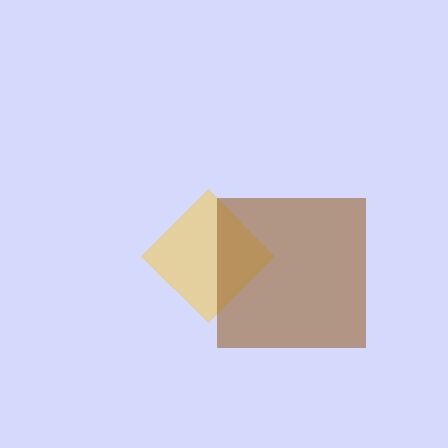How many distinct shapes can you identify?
There are 2 distinct shapes: a yellow diamond, a brown square.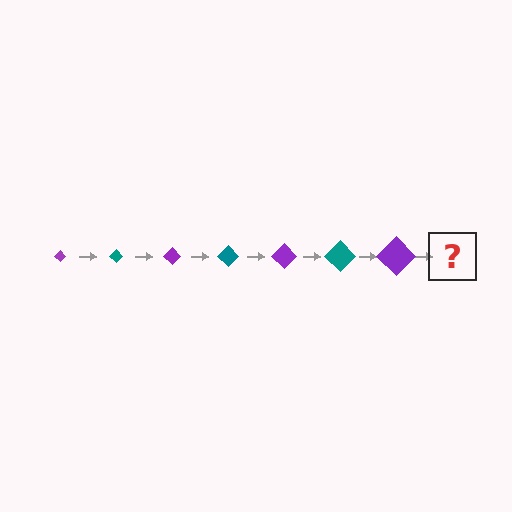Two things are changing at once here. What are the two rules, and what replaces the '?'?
The two rules are that the diamond grows larger each step and the color cycles through purple and teal. The '?' should be a teal diamond, larger than the previous one.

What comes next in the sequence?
The next element should be a teal diamond, larger than the previous one.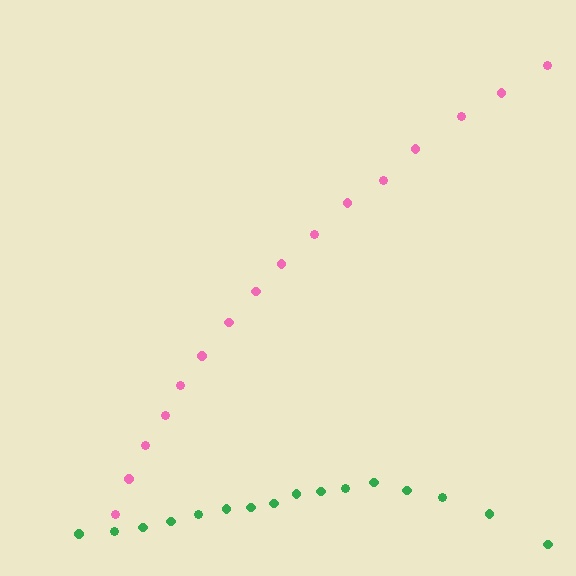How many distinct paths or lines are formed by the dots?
There are 2 distinct paths.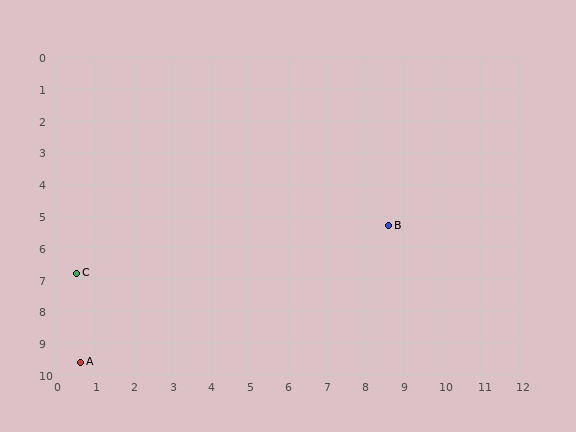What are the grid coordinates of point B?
Point B is at approximately (8.6, 5.3).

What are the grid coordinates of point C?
Point C is at approximately (0.5, 6.8).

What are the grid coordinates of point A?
Point A is at approximately (0.6, 9.6).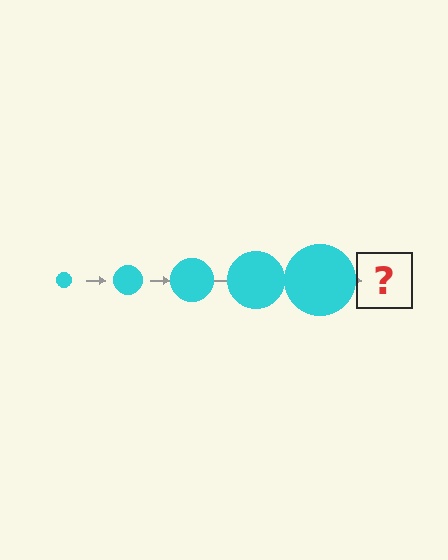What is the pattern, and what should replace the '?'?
The pattern is that the circle gets progressively larger each step. The '?' should be a cyan circle, larger than the previous one.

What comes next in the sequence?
The next element should be a cyan circle, larger than the previous one.